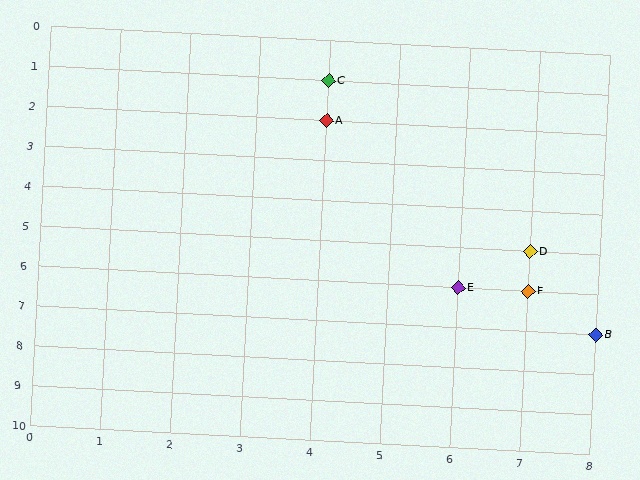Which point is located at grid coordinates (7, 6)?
Point F is at (7, 6).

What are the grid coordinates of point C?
Point C is at grid coordinates (4, 1).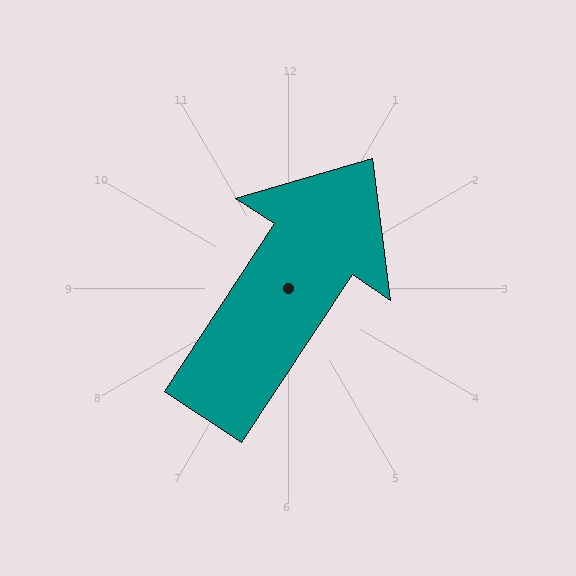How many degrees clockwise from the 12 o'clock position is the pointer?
Approximately 33 degrees.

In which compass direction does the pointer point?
Northeast.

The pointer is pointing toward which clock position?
Roughly 1 o'clock.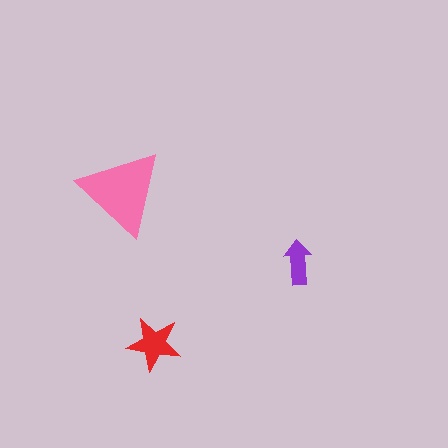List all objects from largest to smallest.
The pink triangle, the red star, the purple arrow.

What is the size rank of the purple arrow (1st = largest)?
3rd.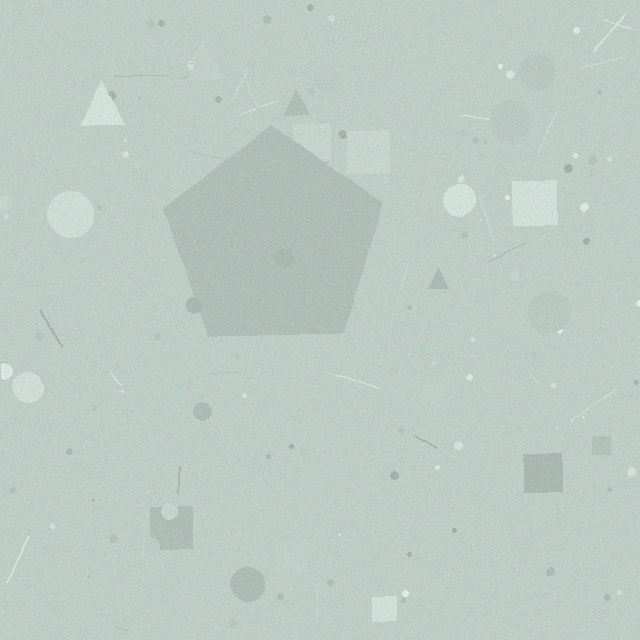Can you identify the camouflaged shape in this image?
The camouflaged shape is a pentagon.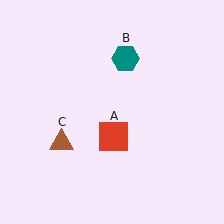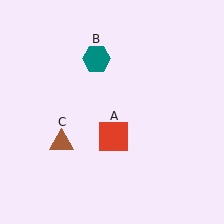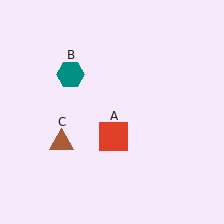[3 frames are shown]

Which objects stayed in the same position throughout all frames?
Red square (object A) and brown triangle (object C) remained stationary.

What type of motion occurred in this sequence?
The teal hexagon (object B) rotated counterclockwise around the center of the scene.